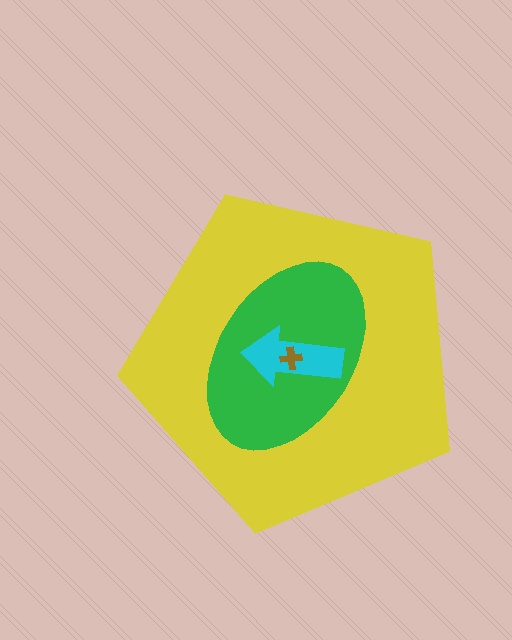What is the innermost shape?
The brown cross.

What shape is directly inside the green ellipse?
The cyan arrow.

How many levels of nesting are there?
4.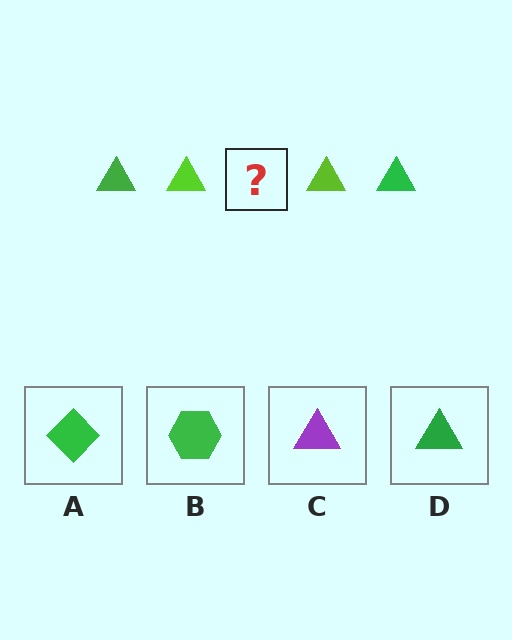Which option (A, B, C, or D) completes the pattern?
D.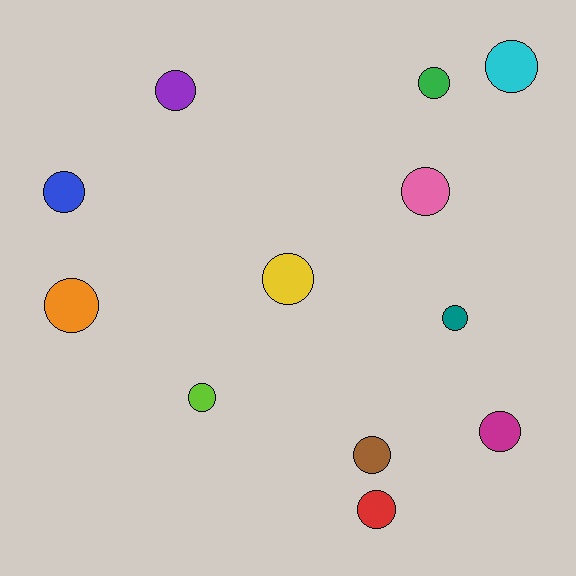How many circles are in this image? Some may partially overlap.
There are 12 circles.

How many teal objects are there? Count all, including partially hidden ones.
There is 1 teal object.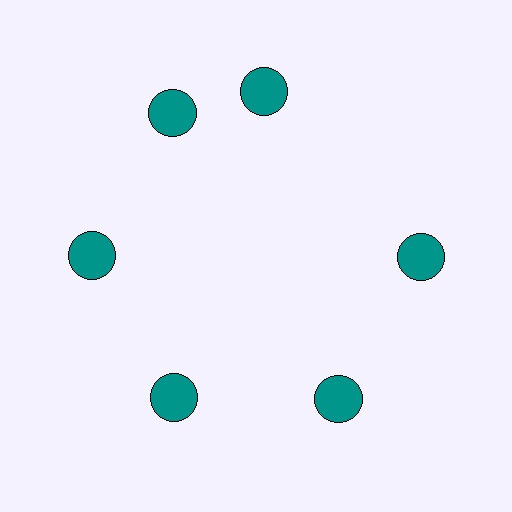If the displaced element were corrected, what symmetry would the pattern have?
It would have 6-fold rotational symmetry — the pattern would map onto itself every 60 degrees.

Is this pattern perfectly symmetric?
No. The 6 teal circles are arranged in a ring, but one element near the 1 o'clock position is rotated out of alignment along the ring, breaking the 6-fold rotational symmetry.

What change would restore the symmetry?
The symmetry would be restored by rotating it back into even spacing with its neighbors so that all 6 circles sit at equal angles and equal distance from the center.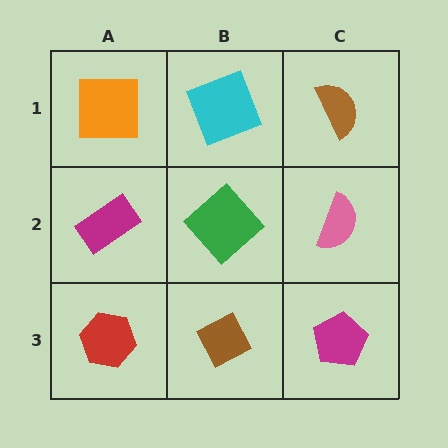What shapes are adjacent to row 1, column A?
A magenta rectangle (row 2, column A), a cyan square (row 1, column B).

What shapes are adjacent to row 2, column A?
An orange square (row 1, column A), a red hexagon (row 3, column A), a green diamond (row 2, column B).